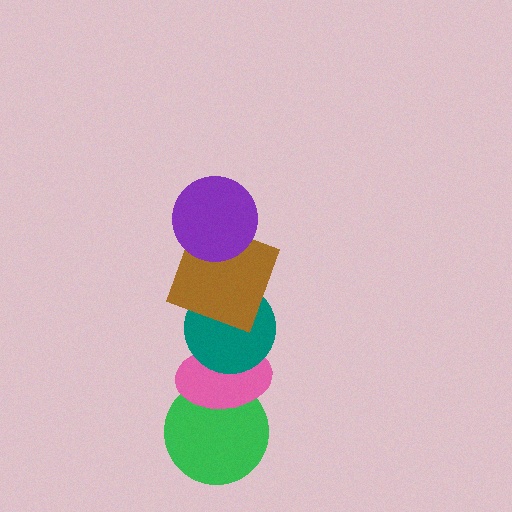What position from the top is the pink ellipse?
The pink ellipse is 4th from the top.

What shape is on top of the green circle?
The pink ellipse is on top of the green circle.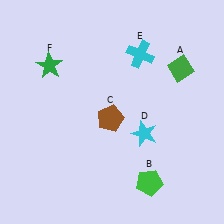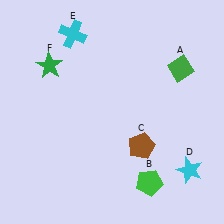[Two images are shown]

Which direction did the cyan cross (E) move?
The cyan cross (E) moved left.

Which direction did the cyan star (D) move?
The cyan star (D) moved right.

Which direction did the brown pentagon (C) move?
The brown pentagon (C) moved right.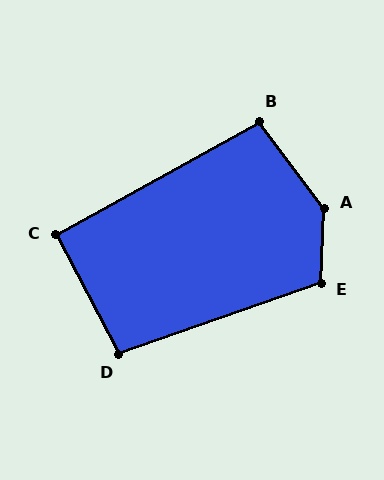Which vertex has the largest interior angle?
A, at approximately 141 degrees.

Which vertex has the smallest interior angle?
C, at approximately 92 degrees.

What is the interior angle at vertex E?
Approximately 112 degrees (obtuse).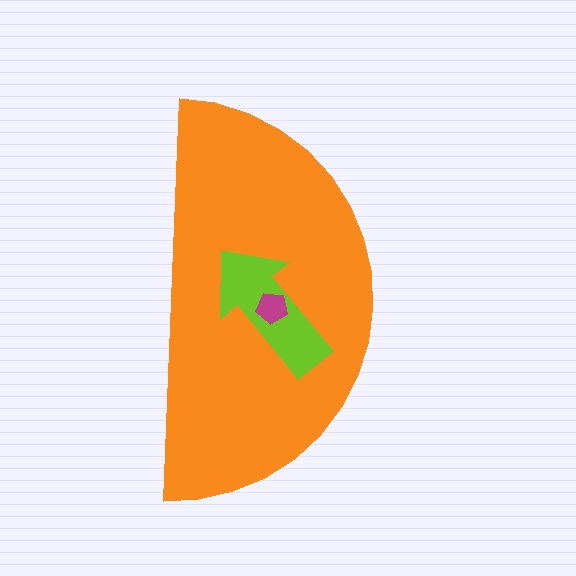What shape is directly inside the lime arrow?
The magenta pentagon.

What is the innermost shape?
The magenta pentagon.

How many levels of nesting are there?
3.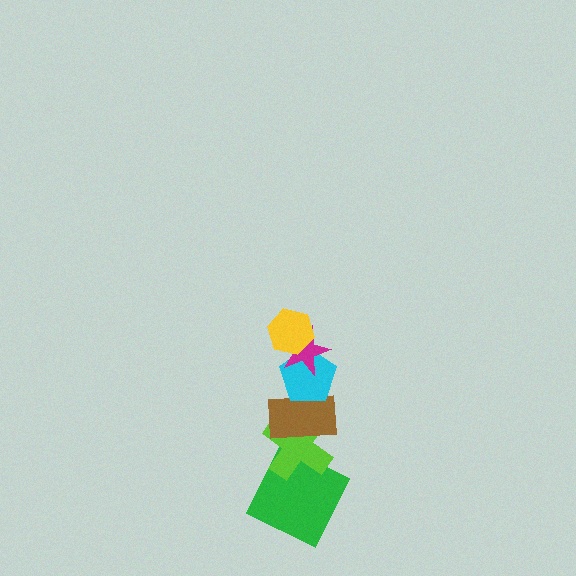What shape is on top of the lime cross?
The brown rectangle is on top of the lime cross.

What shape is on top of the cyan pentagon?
The magenta star is on top of the cyan pentagon.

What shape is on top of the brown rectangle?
The cyan pentagon is on top of the brown rectangle.